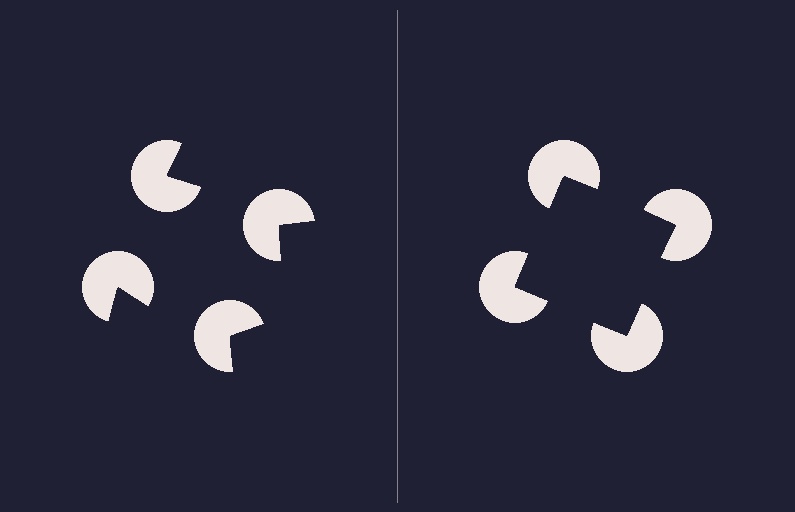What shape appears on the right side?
An illusory square.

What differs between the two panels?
The pac-man discs are positioned identically on both sides; only the wedge orientations differ. On the right they align to a square; on the left they are misaligned.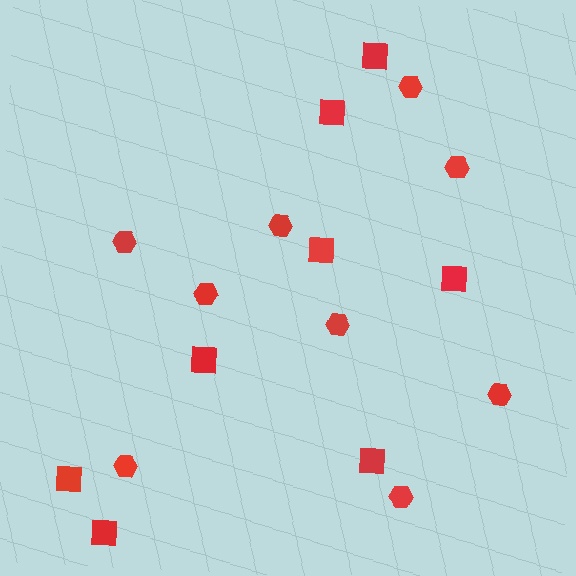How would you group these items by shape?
There are 2 groups: one group of squares (8) and one group of hexagons (9).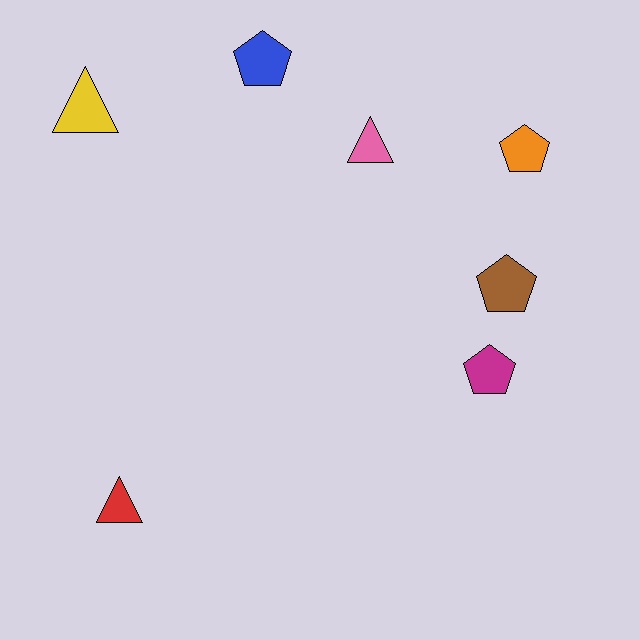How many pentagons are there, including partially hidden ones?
There are 4 pentagons.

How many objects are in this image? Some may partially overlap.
There are 7 objects.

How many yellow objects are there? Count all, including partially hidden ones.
There is 1 yellow object.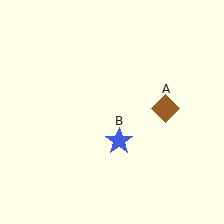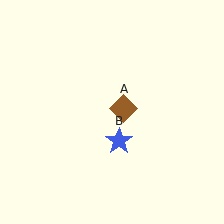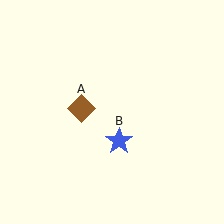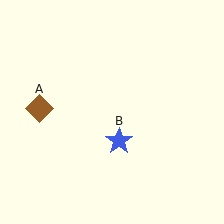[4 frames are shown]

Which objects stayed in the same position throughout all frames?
Blue star (object B) remained stationary.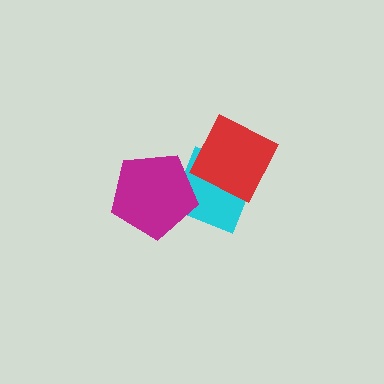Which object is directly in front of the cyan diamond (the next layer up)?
The red diamond is directly in front of the cyan diamond.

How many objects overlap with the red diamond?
1 object overlaps with the red diamond.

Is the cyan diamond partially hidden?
Yes, it is partially covered by another shape.